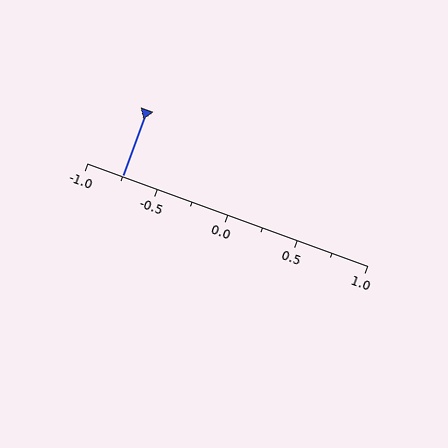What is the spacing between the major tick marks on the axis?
The major ticks are spaced 0.5 apart.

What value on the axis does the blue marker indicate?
The marker indicates approximately -0.75.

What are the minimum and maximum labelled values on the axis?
The axis runs from -1.0 to 1.0.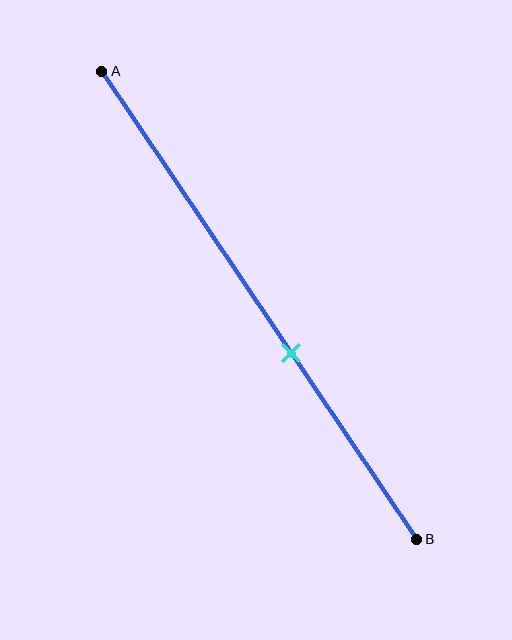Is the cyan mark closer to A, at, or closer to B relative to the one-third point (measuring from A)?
The cyan mark is closer to point B than the one-third point of segment AB.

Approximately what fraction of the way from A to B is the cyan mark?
The cyan mark is approximately 60% of the way from A to B.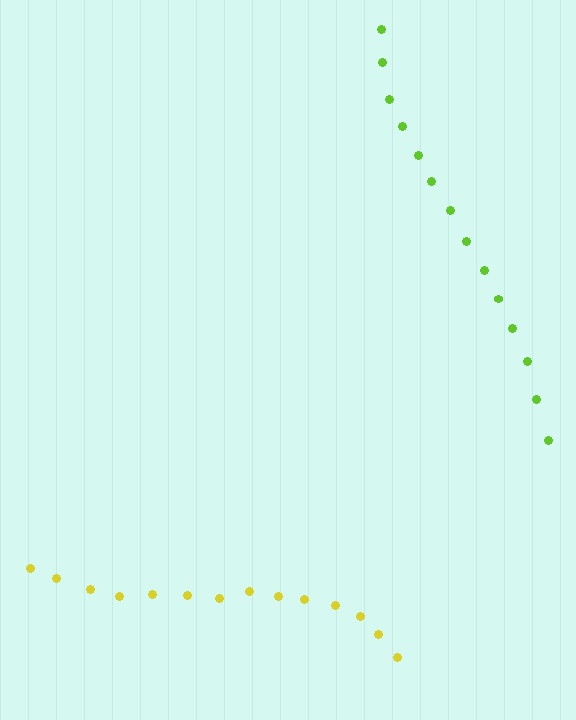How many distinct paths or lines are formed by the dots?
There are 2 distinct paths.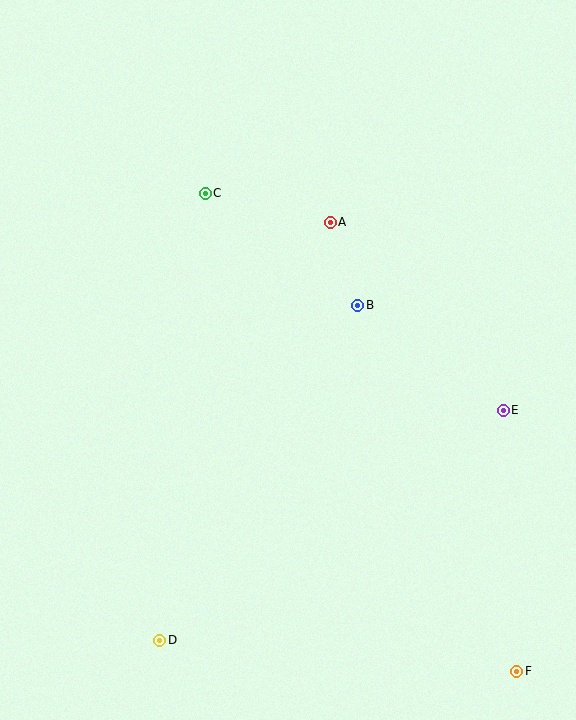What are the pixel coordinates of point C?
Point C is at (205, 193).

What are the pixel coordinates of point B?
Point B is at (358, 305).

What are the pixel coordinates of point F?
Point F is at (517, 671).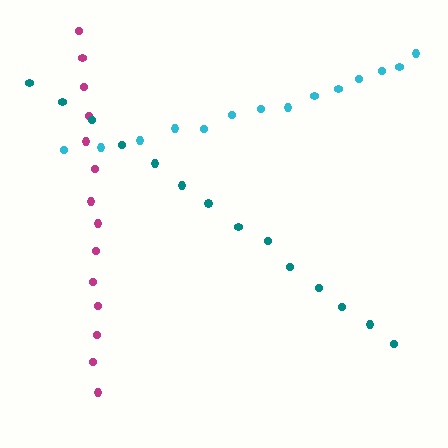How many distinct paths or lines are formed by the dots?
There are 3 distinct paths.